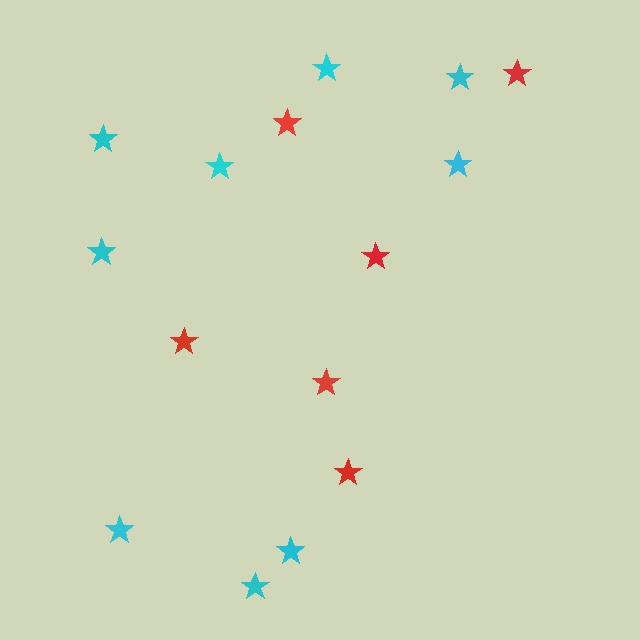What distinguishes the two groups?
There are 2 groups: one group of red stars (6) and one group of cyan stars (9).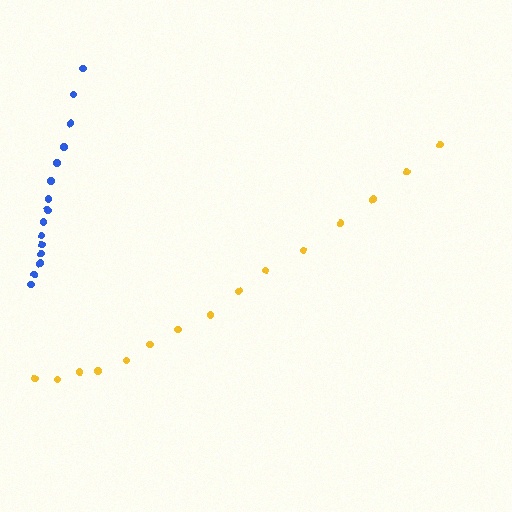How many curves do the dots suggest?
There are 2 distinct paths.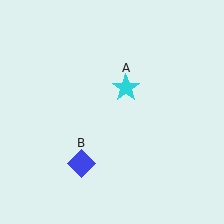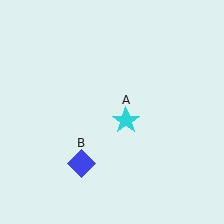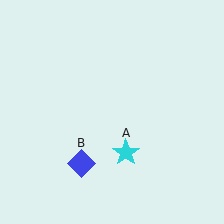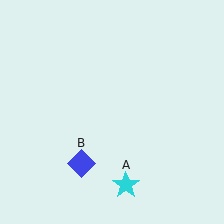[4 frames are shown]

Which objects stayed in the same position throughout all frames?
Blue diamond (object B) remained stationary.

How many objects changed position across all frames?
1 object changed position: cyan star (object A).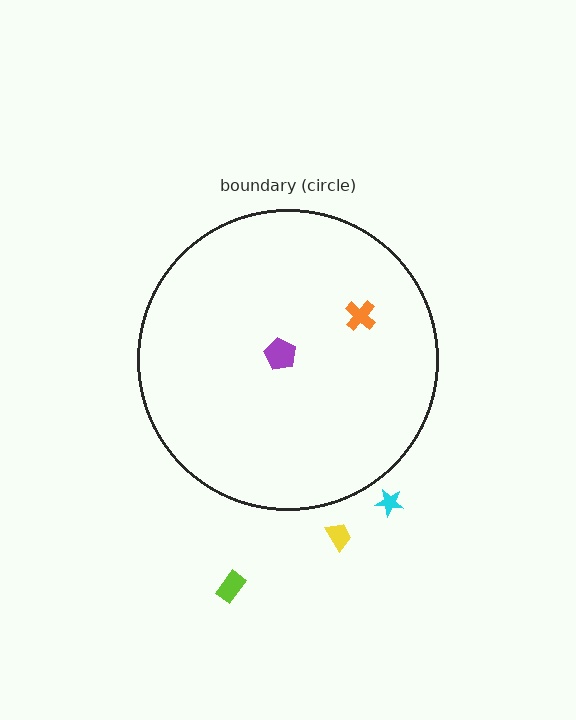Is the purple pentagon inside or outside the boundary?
Inside.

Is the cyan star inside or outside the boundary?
Outside.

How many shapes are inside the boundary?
2 inside, 3 outside.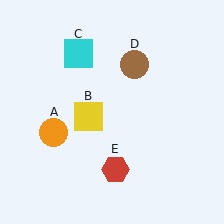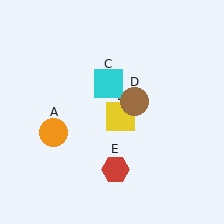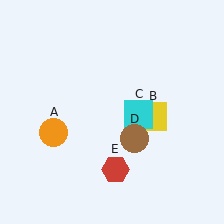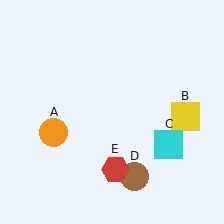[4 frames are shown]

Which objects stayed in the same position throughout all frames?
Orange circle (object A) and red hexagon (object E) remained stationary.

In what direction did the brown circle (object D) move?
The brown circle (object D) moved down.